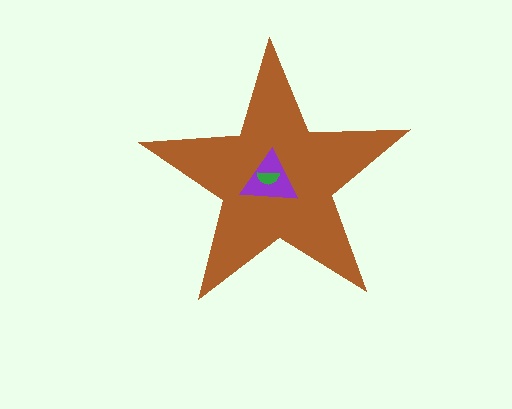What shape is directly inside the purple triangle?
The green semicircle.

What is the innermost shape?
The green semicircle.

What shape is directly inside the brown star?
The purple triangle.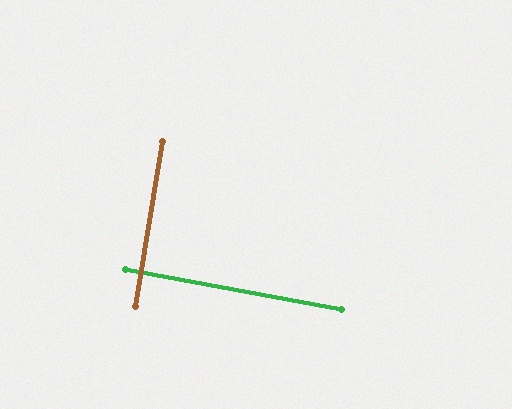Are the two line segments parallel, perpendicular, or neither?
Perpendicular — they meet at approximately 89°.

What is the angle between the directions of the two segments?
Approximately 89 degrees.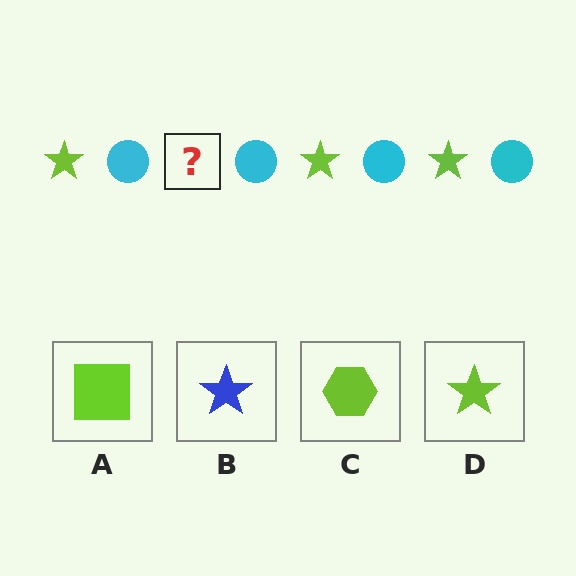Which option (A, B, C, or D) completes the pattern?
D.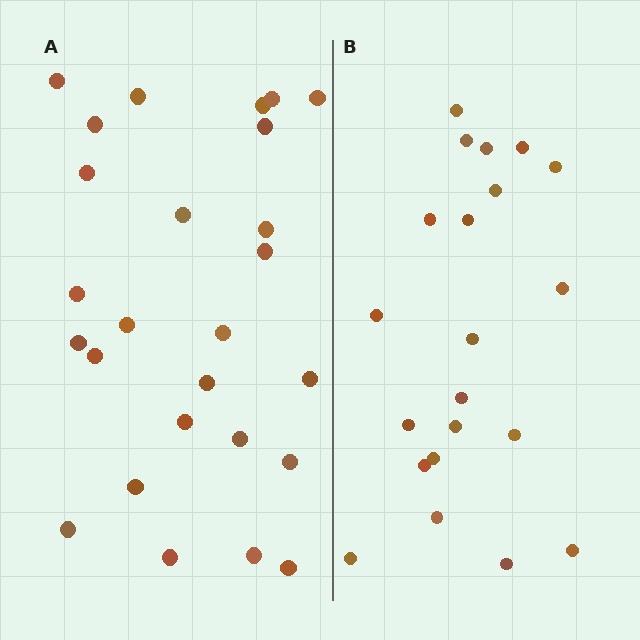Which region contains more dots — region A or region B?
Region A (the left region) has more dots.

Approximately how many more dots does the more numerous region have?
Region A has about 5 more dots than region B.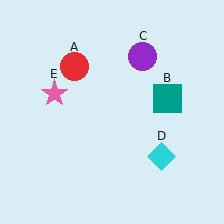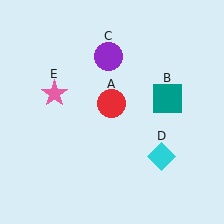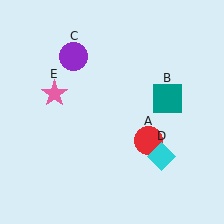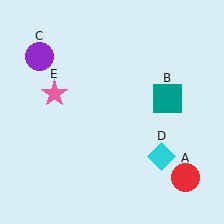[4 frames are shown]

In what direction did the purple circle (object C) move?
The purple circle (object C) moved left.